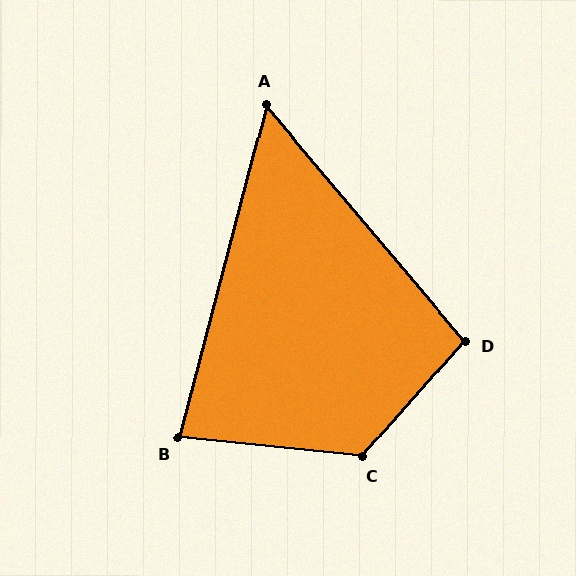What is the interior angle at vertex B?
Approximately 81 degrees (acute).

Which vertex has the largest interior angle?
C, at approximately 125 degrees.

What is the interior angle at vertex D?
Approximately 99 degrees (obtuse).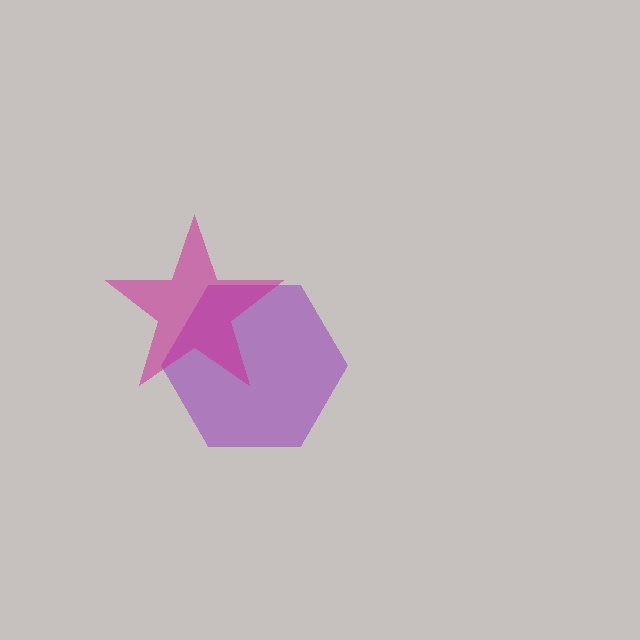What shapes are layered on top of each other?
The layered shapes are: a purple hexagon, a magenta star.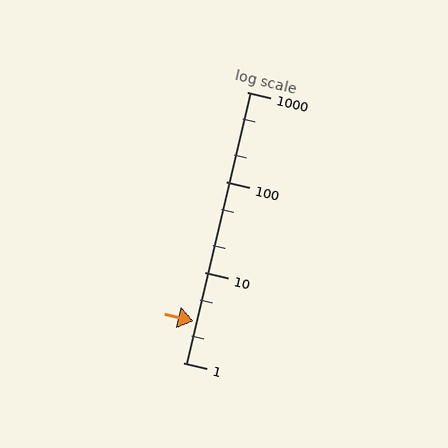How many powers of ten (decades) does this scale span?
The scale spans 3 decades, from 1 to 1000.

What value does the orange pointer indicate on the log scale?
The pointer indicates approximately 2.9.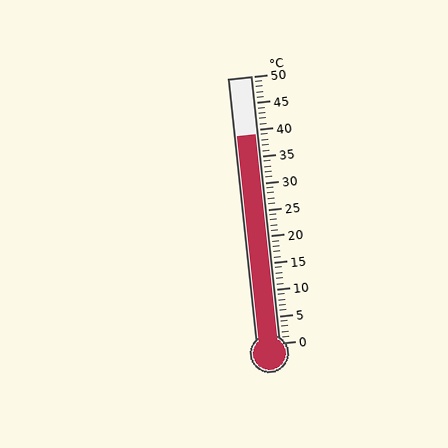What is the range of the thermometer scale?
The thermometer scale ranges from 0°C to 50°C.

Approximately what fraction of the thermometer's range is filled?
The thermometer is filled to approximately 80% of its range.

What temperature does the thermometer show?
The thermometer shows approximately 39°C.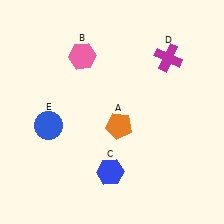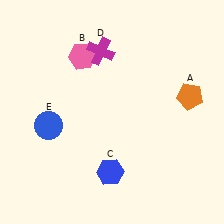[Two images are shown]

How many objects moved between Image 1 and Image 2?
2 objects moved between the two images.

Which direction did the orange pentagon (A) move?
The orange pentagon (A) moved right.